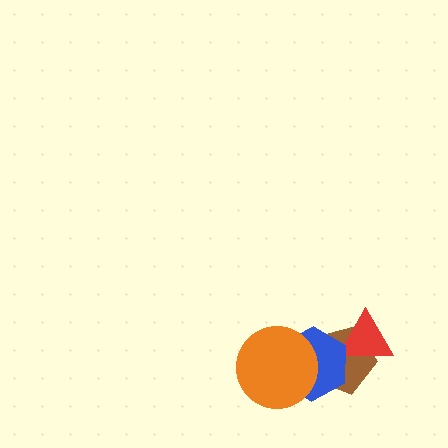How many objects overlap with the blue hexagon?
3 objects overlap with the blue hexagon.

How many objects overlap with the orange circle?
2 objects overlap with the orange circle.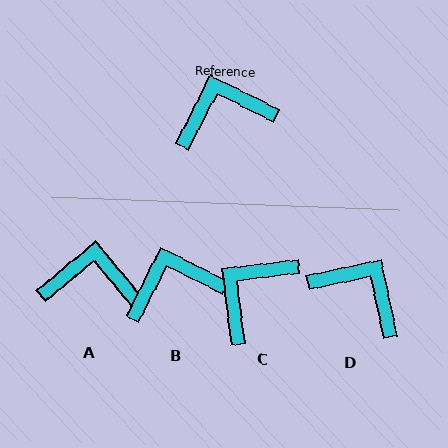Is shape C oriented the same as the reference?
No, it is off by about 34 degrees.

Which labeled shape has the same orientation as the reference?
B.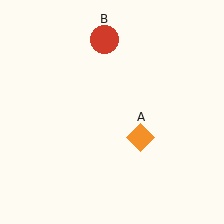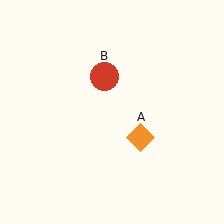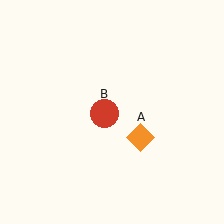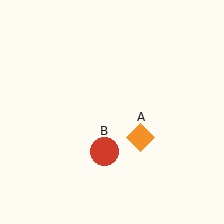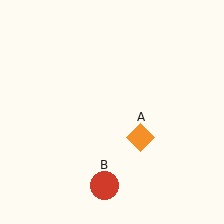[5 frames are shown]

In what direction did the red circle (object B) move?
The red circle (object B) moved down.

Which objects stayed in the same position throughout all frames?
Orange diamond (object A) remained stationary.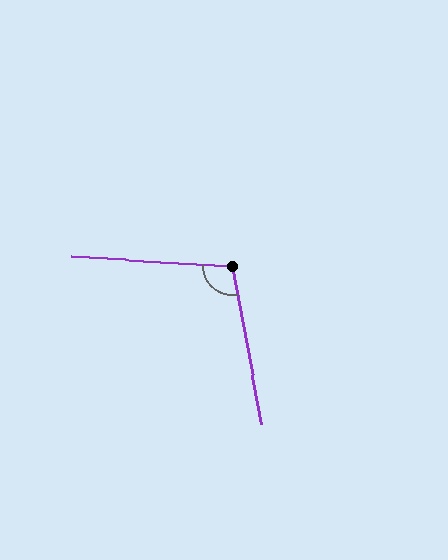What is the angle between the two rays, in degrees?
Approximately 104 degrees.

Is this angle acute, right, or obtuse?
It is obtuse.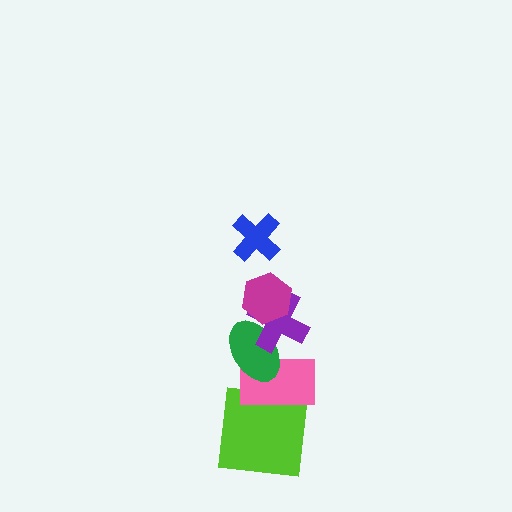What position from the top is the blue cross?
The blue cross is 1st from the top.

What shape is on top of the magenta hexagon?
The blue cross is on top of the magenta hexagon.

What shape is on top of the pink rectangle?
The green ellipse is on top of the pink rectangle.